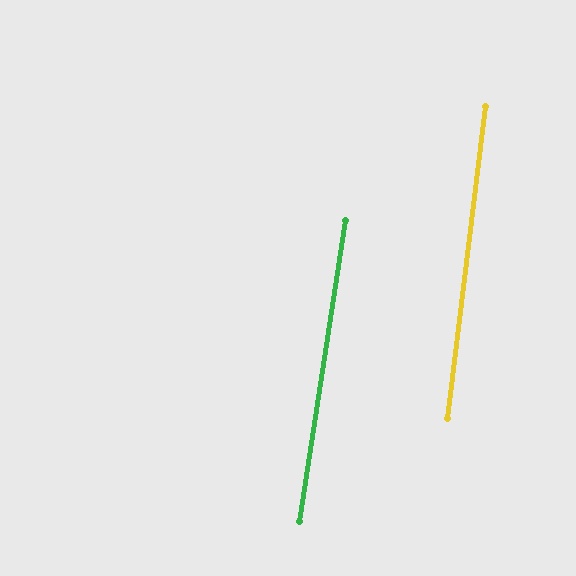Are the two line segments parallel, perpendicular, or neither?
Parallel — their directions differ by only 1.8°.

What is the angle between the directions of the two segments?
Approximately 2 degrees.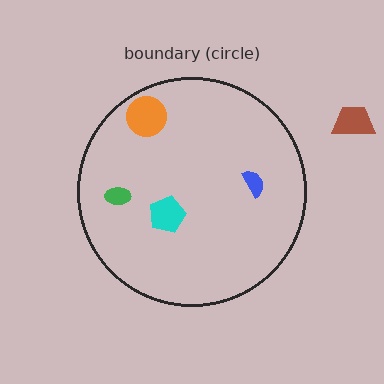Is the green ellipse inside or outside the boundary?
Inside.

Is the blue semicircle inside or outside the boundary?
Inside.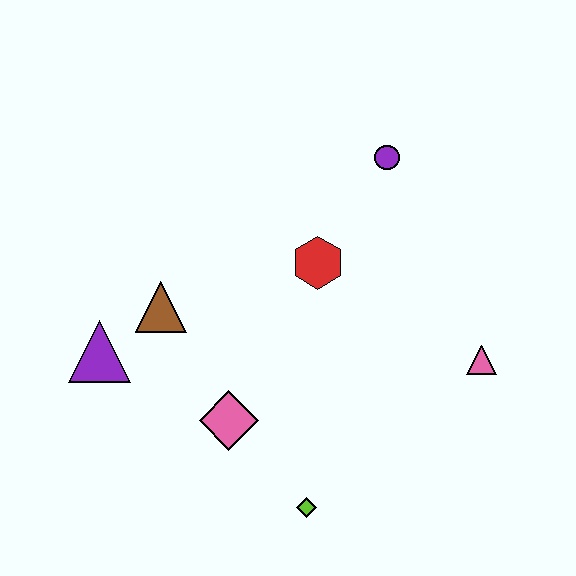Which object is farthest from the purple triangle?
The pink triangle is farthest from the purple triangle.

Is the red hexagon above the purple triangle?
Yes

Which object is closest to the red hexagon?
The purple circle is closest to the red hexagon.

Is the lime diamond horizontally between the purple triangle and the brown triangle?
No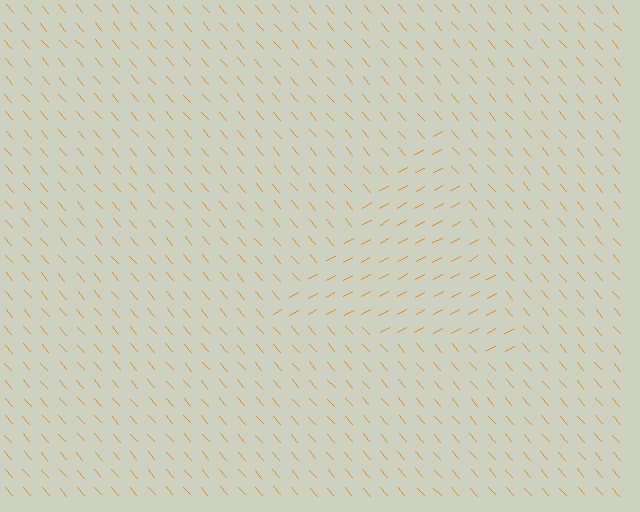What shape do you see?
I see a triangle.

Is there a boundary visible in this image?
Yes, there is a texture boundary formed by a change in line orientation.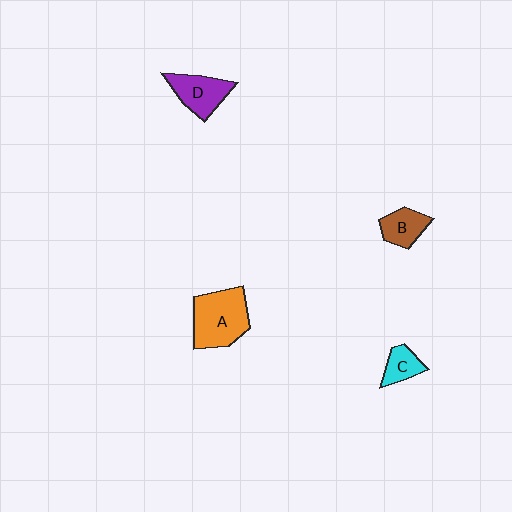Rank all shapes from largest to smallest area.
From largest to smallest: A (orange), D (purple), B (brown), C (cyan).